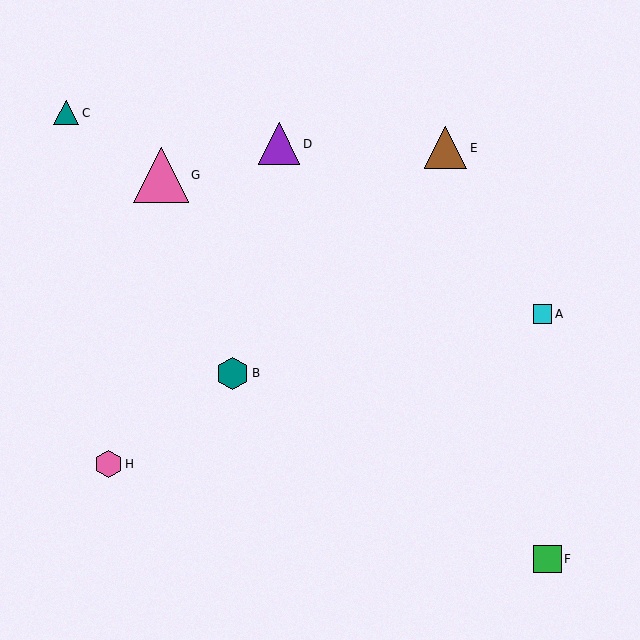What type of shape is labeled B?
Shape B is a teal hexagon.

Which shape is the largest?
The pink triangle (labeled G) is the largest.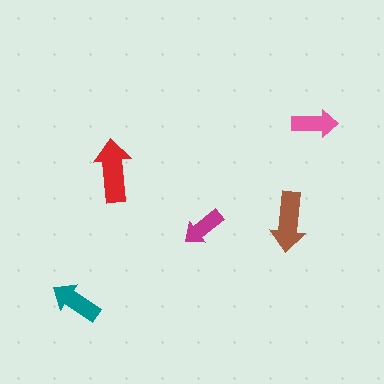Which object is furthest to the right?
The pink arrow is rightmost.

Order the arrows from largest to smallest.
the red one, the brown one, the teal one, the pink one, the magenta one.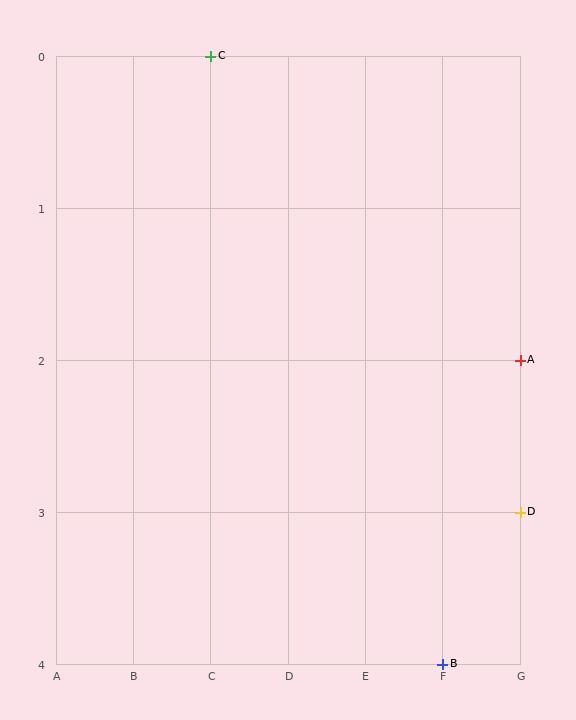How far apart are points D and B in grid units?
Points D and B are 1 column and 1 row apart (about 1.4 grid units diagonally).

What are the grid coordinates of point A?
Point A is at grid coordinates (G, 2).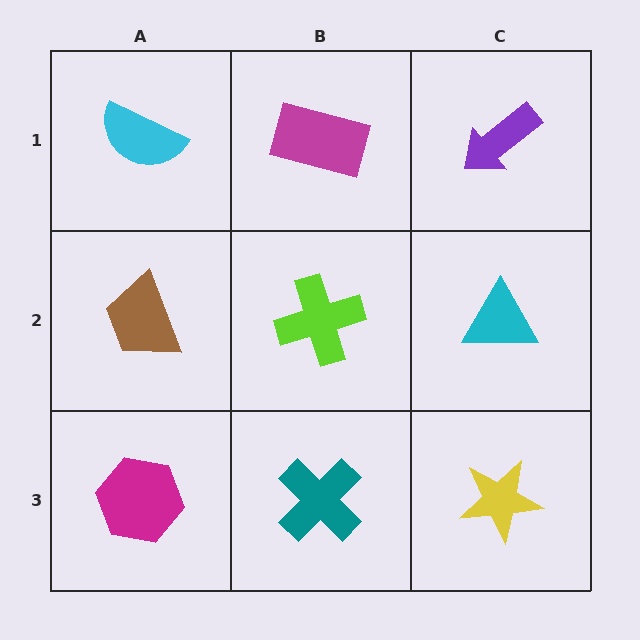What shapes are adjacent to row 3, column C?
A cyan triangle (row 2, column C), a teal cross (row 3, column B).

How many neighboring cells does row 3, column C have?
2.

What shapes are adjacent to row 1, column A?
A brown trapezoid (row 2, column A), a magenta rectangle (row 1, column B).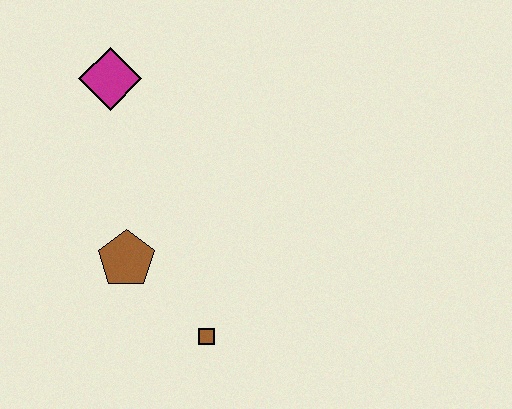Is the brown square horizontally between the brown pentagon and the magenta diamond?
No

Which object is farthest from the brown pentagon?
The magenta diamond is farthest from the brown pentagon.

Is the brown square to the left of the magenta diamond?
No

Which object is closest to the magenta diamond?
The brown pentagon is closest to the magenta diamond.